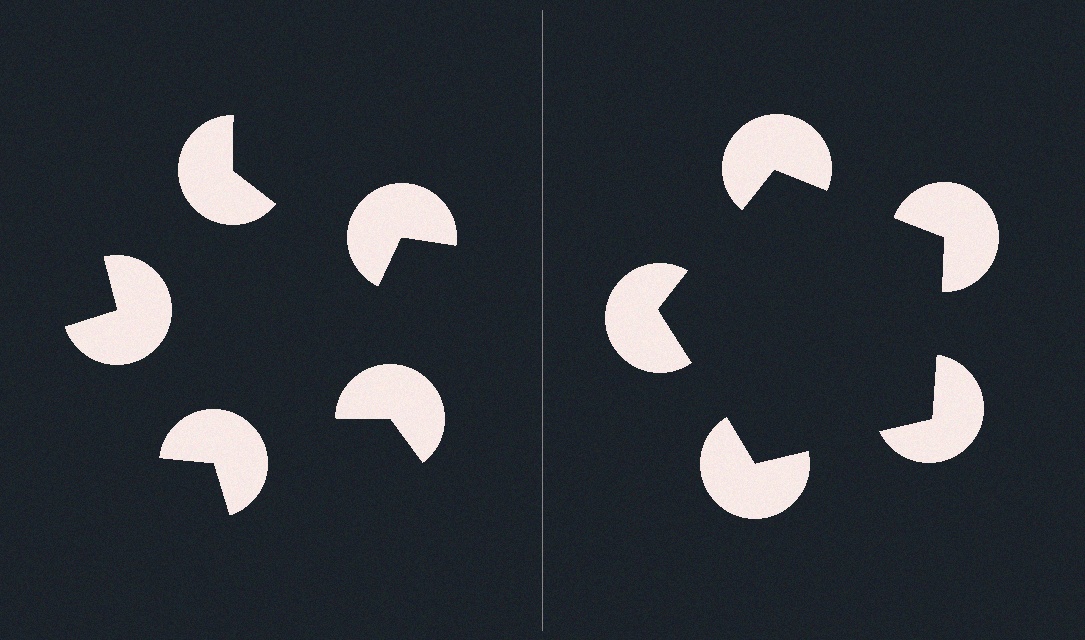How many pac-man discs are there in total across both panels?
10 — 5 on each side.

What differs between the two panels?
The pac-man discs are positioned identically on both sides; only the wedge orientations differ. On the right they align to a pentagon; on the left they are misaligned.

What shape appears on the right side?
An illusory pentagon.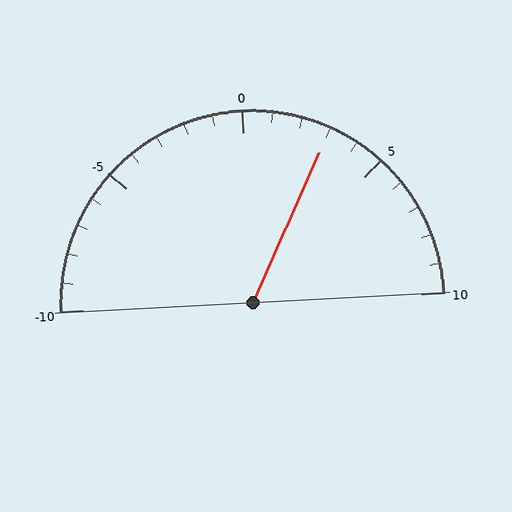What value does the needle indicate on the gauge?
The needle indicates approximately 3.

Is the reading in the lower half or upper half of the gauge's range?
The reading is in the upper half of the range (-10 to 10).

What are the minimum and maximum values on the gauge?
The gauge ranges from -10 to 10.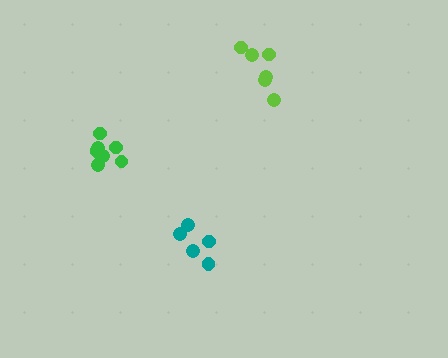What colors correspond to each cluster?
The clusters are colored: teal, lime, green.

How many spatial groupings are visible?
There are 3 spatial groupings.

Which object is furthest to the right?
The lime cluster is rightmost.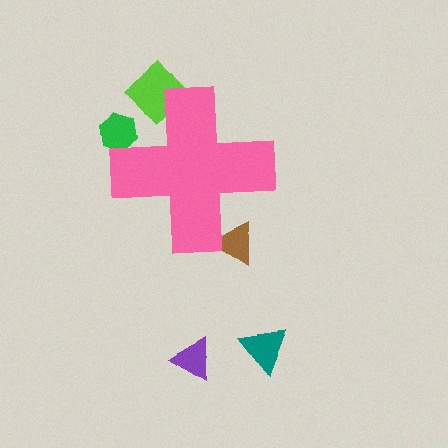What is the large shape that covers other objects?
A pink cross.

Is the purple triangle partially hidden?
No, the purple triangle is fully visible.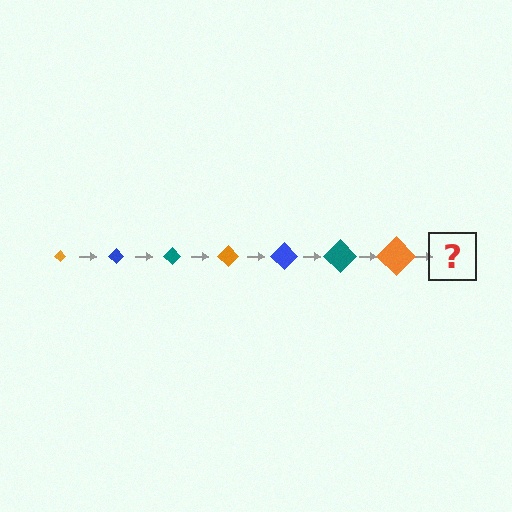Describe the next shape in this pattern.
It should be a blue diamond, larger than the previous one.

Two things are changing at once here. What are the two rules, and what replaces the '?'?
The two rules are that the diamond grows larger each step and the color cycles through orange, blue, and teal. The '?' should be a blue diamond, larger than the previous one.